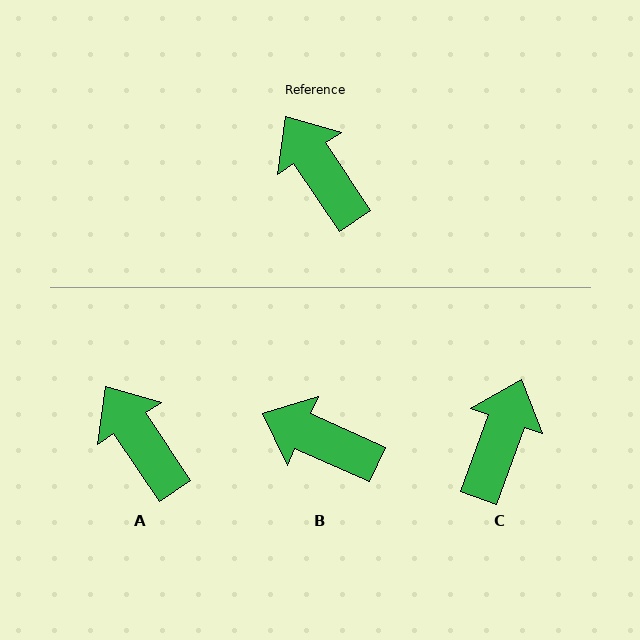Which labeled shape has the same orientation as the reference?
A.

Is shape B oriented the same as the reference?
No, it is off by about 32 degrees.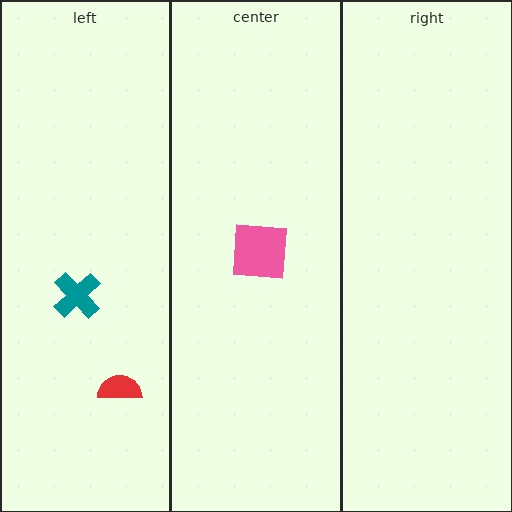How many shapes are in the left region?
2.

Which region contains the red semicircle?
The left region.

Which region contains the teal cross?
The left region.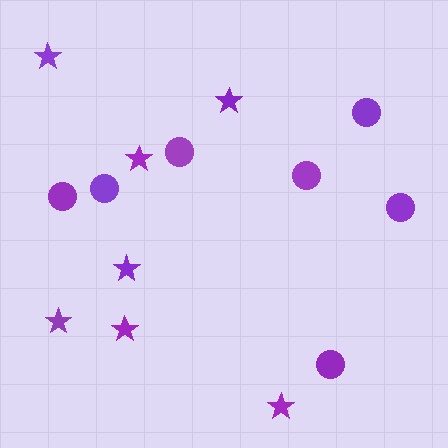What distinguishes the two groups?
There are 2 groups: one group of circles (7) and one group of stars (7).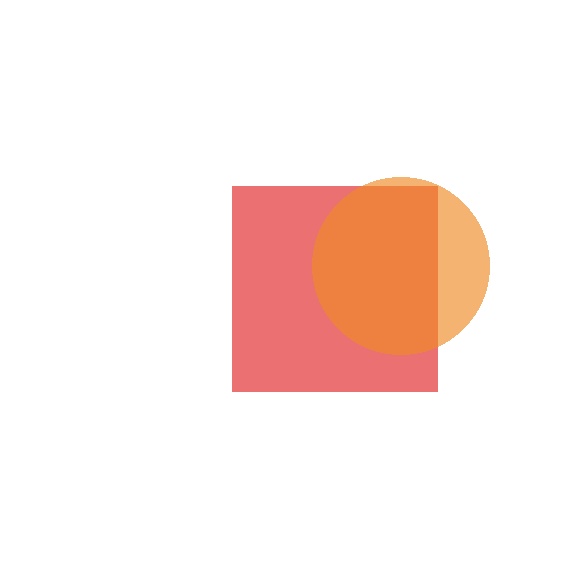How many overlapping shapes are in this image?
There are 2 overlapping shapes in the image.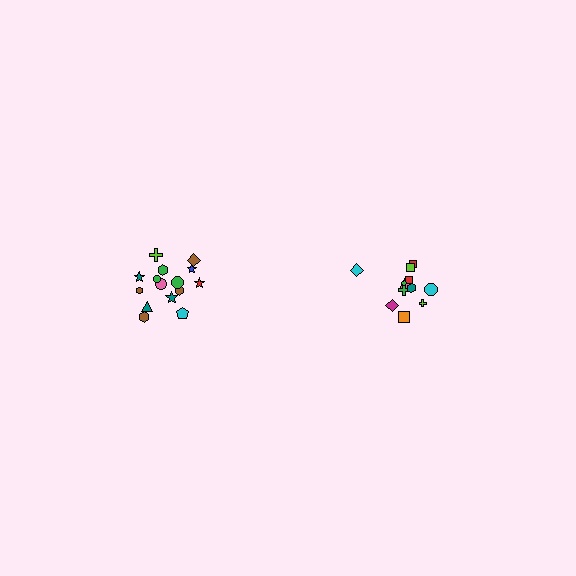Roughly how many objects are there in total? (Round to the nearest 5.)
Roughly 25 objects in total.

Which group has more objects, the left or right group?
The left group.